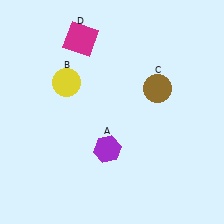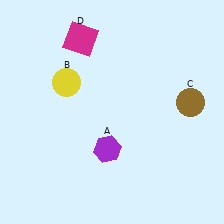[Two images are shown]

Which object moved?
The brown circle (C) moved right.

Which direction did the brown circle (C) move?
The brown circle (C) moved right.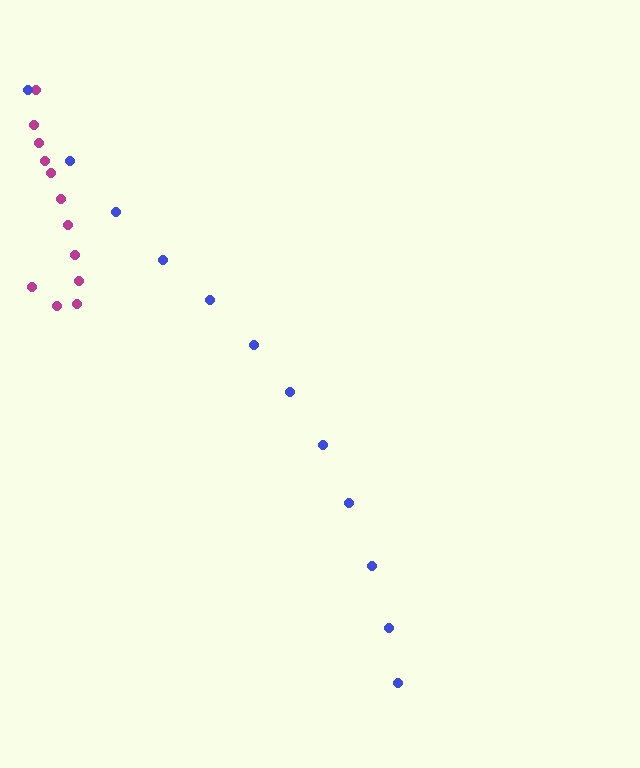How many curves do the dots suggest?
There are 2 distinct paths.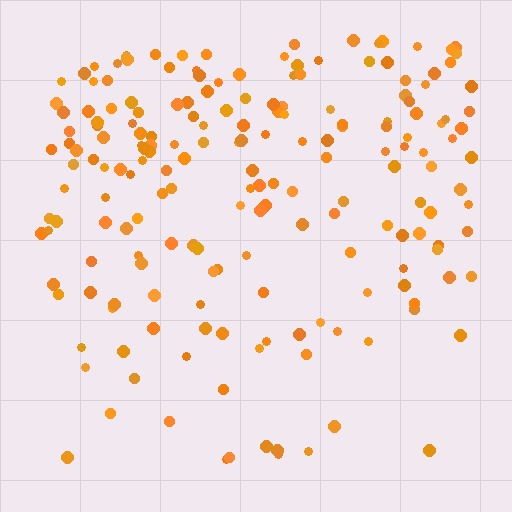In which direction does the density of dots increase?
From bottom to top, with the top side densest.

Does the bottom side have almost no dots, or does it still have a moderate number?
Still a moderate number, just noticeably fewer than the top.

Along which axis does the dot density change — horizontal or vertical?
Vertical.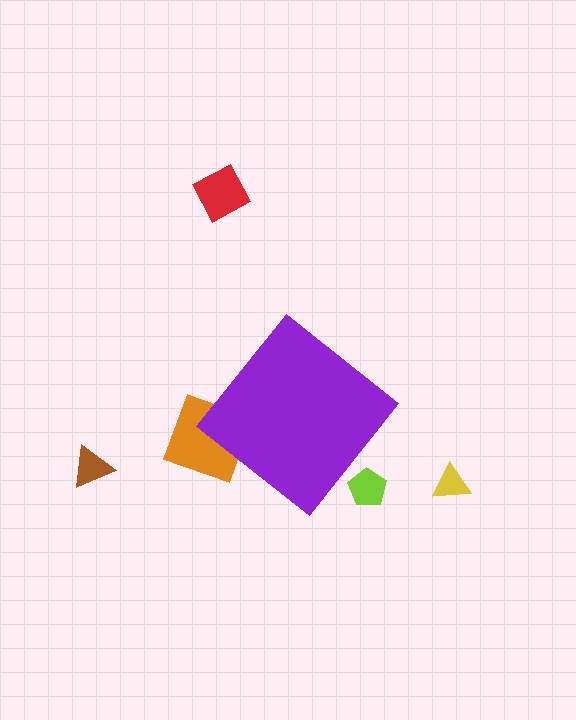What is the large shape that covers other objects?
A purple diamond.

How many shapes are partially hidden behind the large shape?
2 shapes are partially hidden.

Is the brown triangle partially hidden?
No, the brown triangle is fully visible.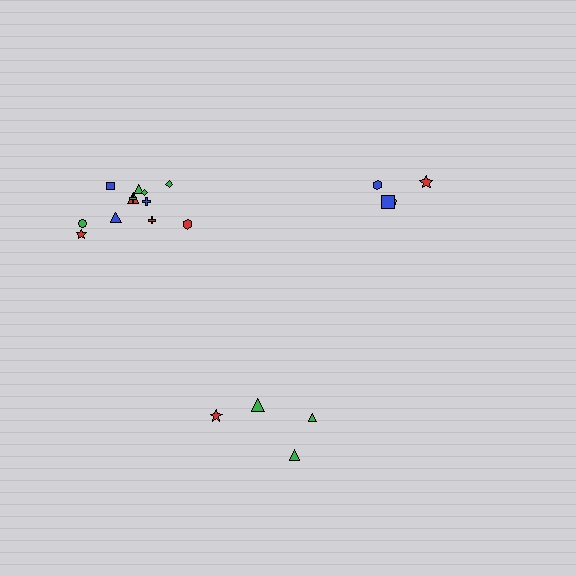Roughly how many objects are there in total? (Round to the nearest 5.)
Roughly 20 objects in total.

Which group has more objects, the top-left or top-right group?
The top-left group.